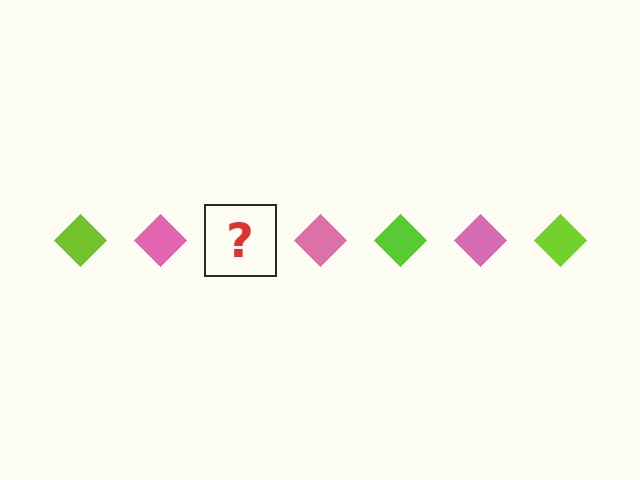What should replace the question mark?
The question mark should be replaced with a lime diamond.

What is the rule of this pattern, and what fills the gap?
The rule is that the pattern cycles through lime, pink diamonds. The gap should be filled with a lime diamond.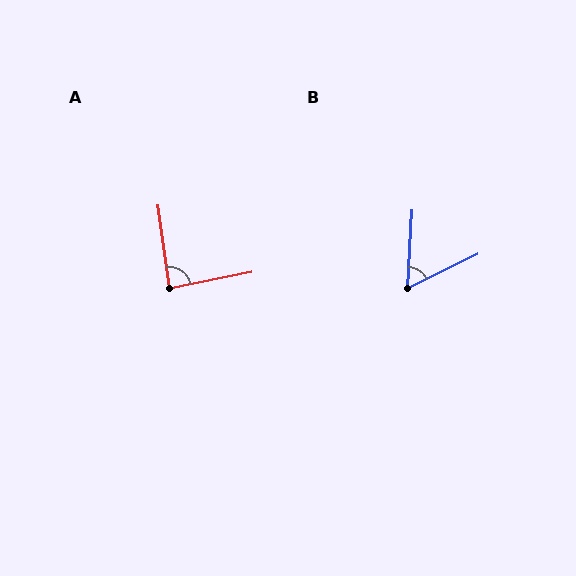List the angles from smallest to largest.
B (60°), A (86°).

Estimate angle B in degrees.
Approximately 60 degrees.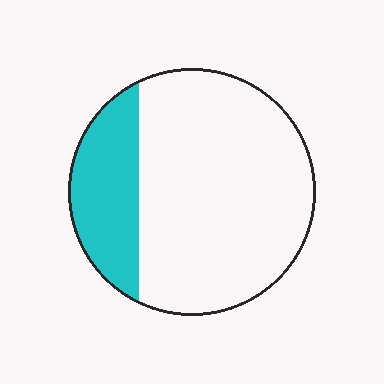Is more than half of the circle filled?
No.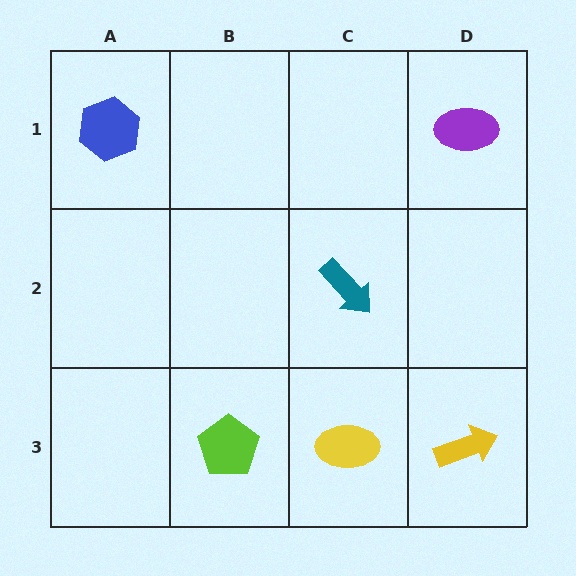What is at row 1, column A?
A blue hexagon.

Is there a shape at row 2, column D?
No, that cell is empty.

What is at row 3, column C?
A yellow ellipse.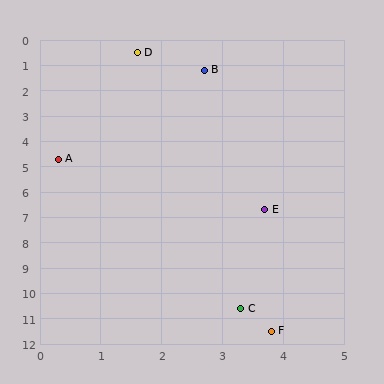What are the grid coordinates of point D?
Point D is at approximately (1.6, 0.5).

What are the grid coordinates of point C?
Point C is at approximately (3.3, 10.6).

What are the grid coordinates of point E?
Point E is at approximately (3.7, 6.7).